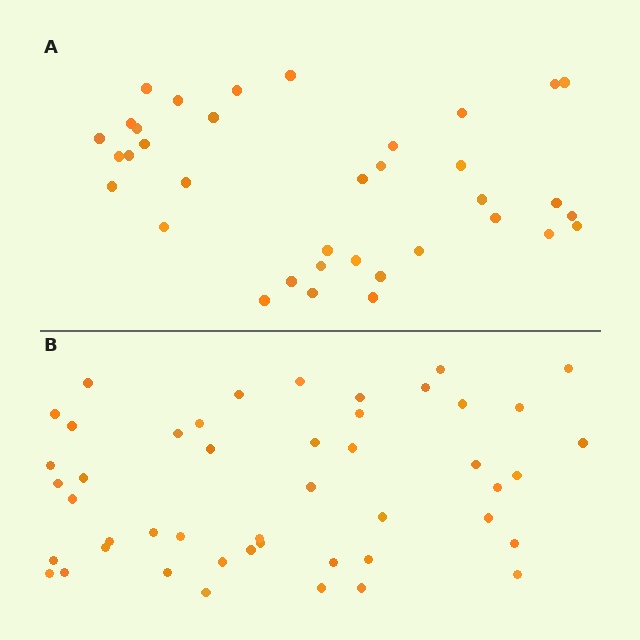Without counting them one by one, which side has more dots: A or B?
Region B (the bottom region) has more dots.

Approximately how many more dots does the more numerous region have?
Region B has roughly 12 or so more dots than region A.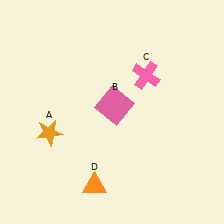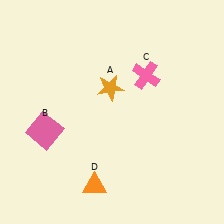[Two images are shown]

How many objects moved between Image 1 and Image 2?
2 objects moved between the two images.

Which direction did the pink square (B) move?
The pink square (B) moved left.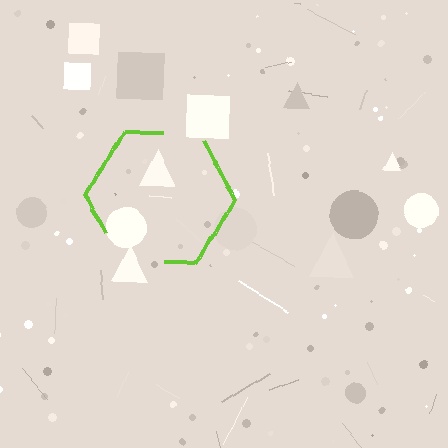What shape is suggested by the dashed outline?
The dashed outline suggests a hexagon.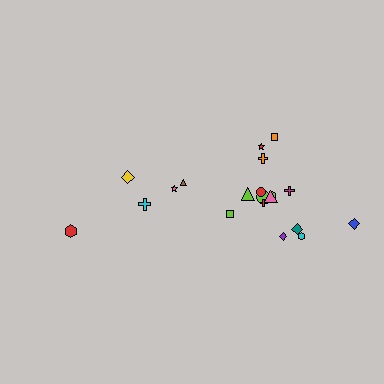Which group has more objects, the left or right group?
The right group.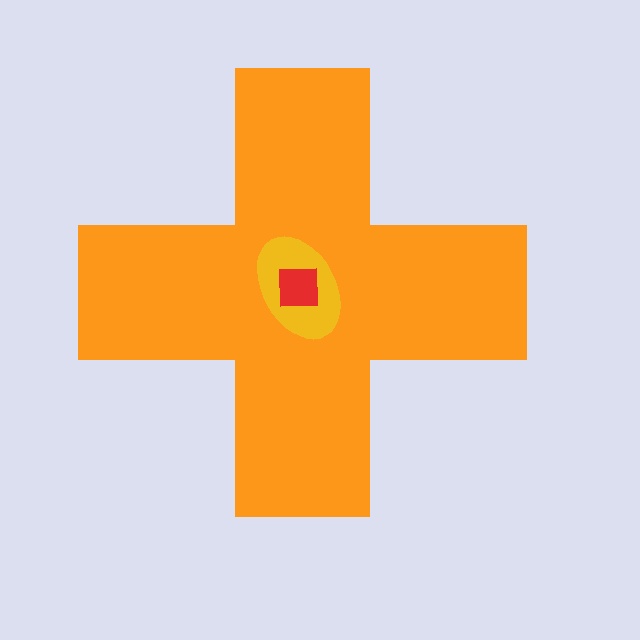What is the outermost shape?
The orange cross.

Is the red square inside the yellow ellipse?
Yes.